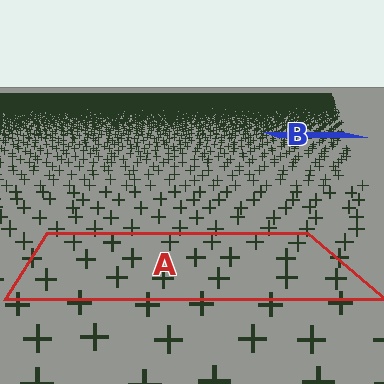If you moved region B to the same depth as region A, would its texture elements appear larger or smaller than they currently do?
They would appear larger. At a closer depth, the same texture elements are projected at a bigger on-screen size.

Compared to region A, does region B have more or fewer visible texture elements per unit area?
Region B has more texture elements per unit area — they are packed more densely because it is farther away.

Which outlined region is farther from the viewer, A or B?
Region B is farther from the viewer — the texture elements inside it appear smaller and more densely packed.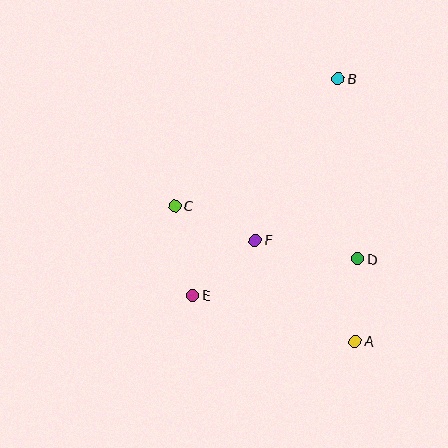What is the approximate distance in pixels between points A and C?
The distance between A and C is approximately 226 pixels.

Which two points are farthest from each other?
Points A and B are farthest from each other.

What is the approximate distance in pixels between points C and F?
The distance between C and F is approximately 88 pixels.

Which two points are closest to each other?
Points A and D are closest to each other.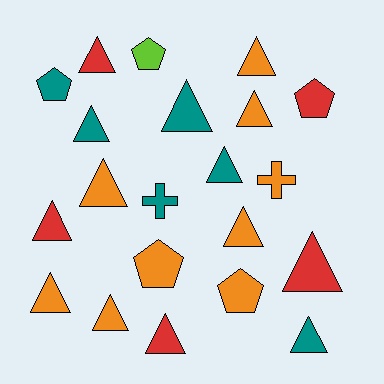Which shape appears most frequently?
Triangle, with 14 objects.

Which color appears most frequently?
Orange, with 9 objects.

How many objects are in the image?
There are 21 objects.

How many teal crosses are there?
There is 1 teal cross.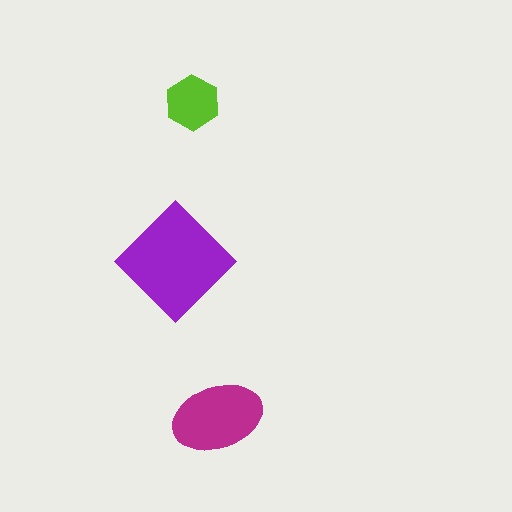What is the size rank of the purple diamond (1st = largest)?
1st.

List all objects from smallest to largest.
The lime hexagon, the magenta ellipse, the purple diamond.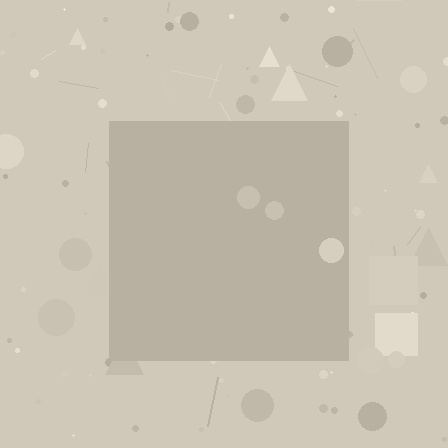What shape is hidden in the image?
A square is hidden in the image.